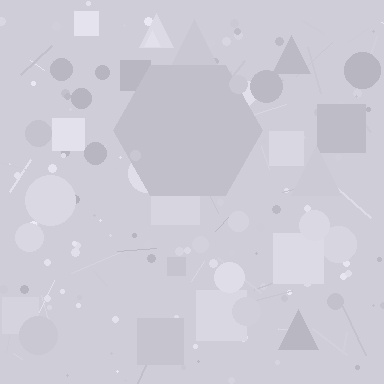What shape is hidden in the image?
A hexagon is hidden in the image.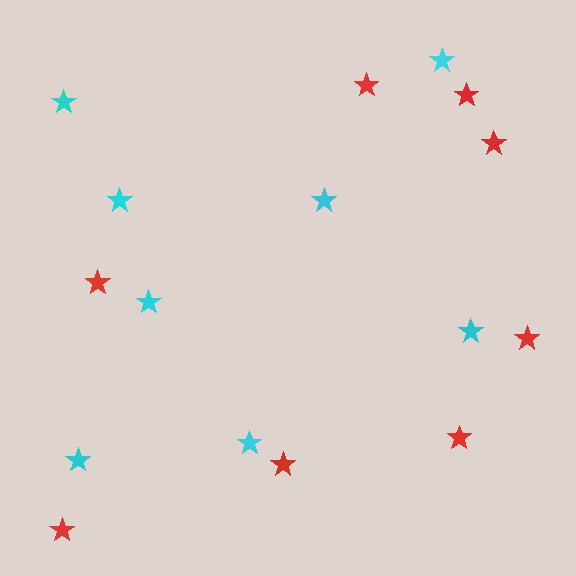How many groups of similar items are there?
There are 2 groups: one group of red stars (8) and one group of cyan stars (8).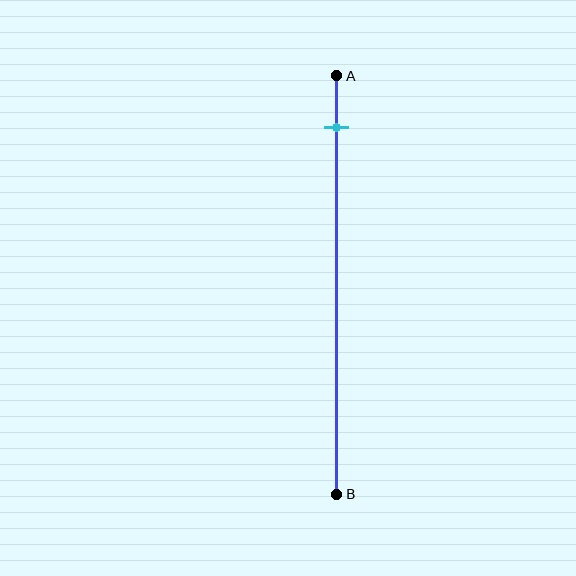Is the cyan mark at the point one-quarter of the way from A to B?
No, the mark is at about 10% from A, not at the 25% one-quarter point.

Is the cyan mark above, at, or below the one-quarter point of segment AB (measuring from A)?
The cyan mark is above the one-quarter point of segment AB.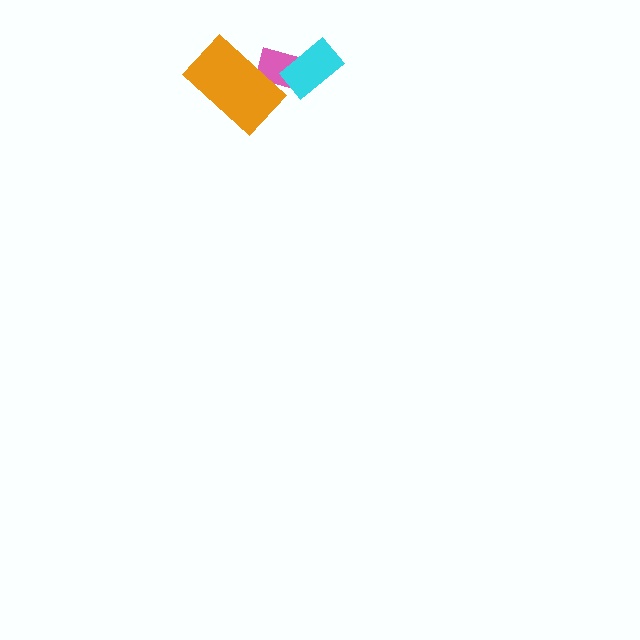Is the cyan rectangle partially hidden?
No, no other shape covers it.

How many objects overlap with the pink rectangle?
2 objects overlap with the pink rectangle.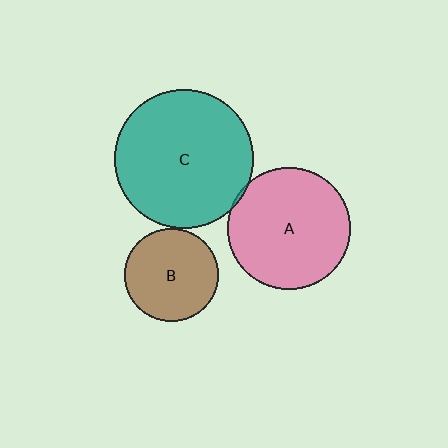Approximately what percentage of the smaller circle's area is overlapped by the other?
Approximately 5%.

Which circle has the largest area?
Circle C (teal).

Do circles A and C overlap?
Yes.